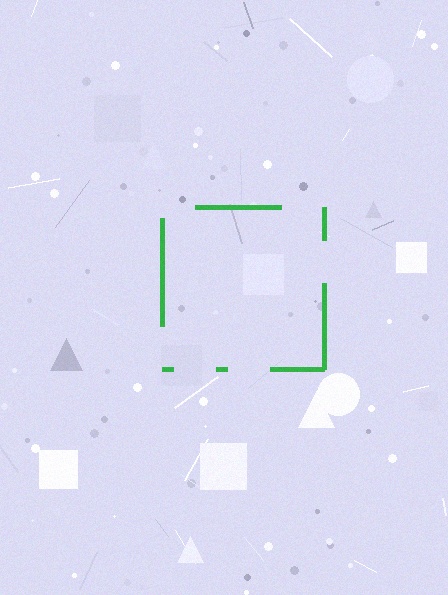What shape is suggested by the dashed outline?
The dashed outline suggests a square.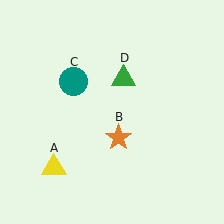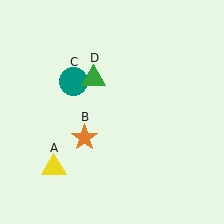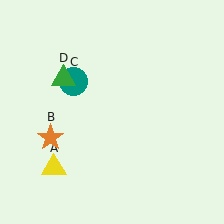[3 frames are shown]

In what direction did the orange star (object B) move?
The orange star (object B) moved left.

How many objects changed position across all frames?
2 objects changed position: orange star (object B), green triangle (object D).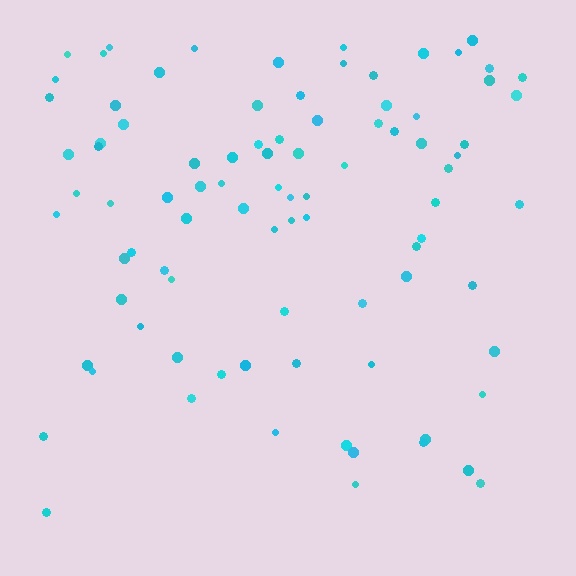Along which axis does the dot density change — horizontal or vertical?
Vertical.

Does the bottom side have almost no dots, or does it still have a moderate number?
Still a moderate number, just noticeably fewer than the top.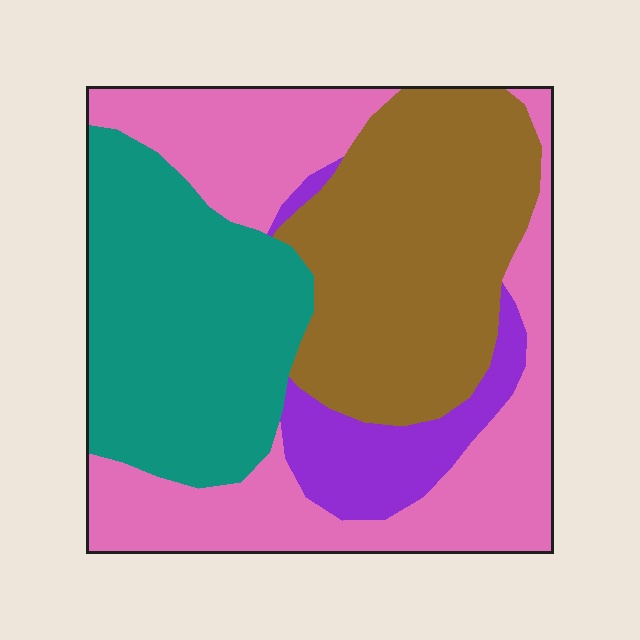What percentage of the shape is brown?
Brown covers about 30% of the shape.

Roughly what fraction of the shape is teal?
Teal takes up about one quarter (1/4) of the shape.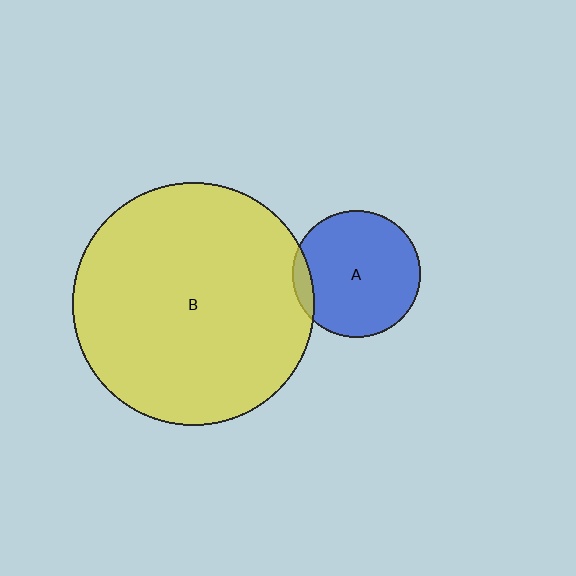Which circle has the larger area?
Circle B (yellow).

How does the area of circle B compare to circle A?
Approximately 3.6 times.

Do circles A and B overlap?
Yes.